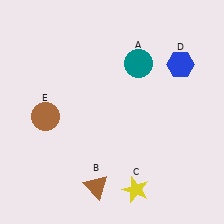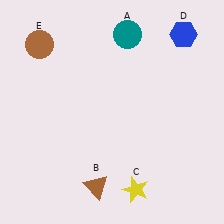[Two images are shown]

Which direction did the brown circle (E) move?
The brown circle (E) moved up.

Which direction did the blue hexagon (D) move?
The blue hexagon (D) moved up.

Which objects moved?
The objects that moved are: the teal circle (A), the blue hexagon (D), the brown circle (E).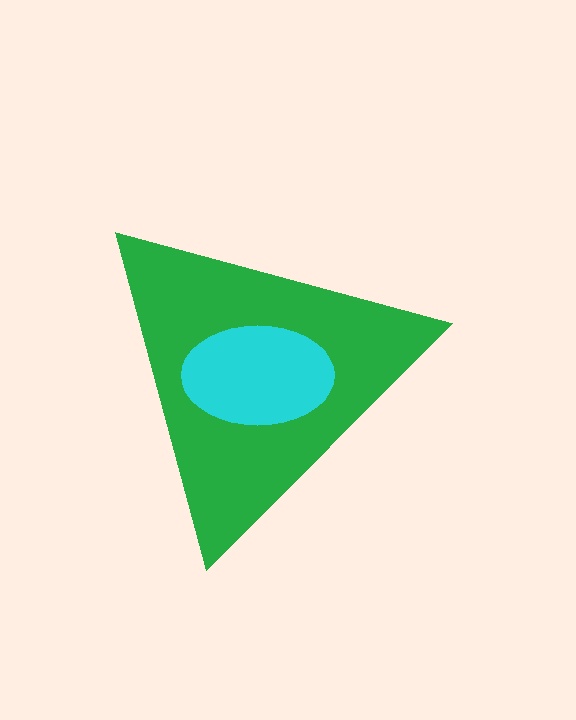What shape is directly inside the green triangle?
The cyan ellipse.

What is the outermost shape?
The green triangle.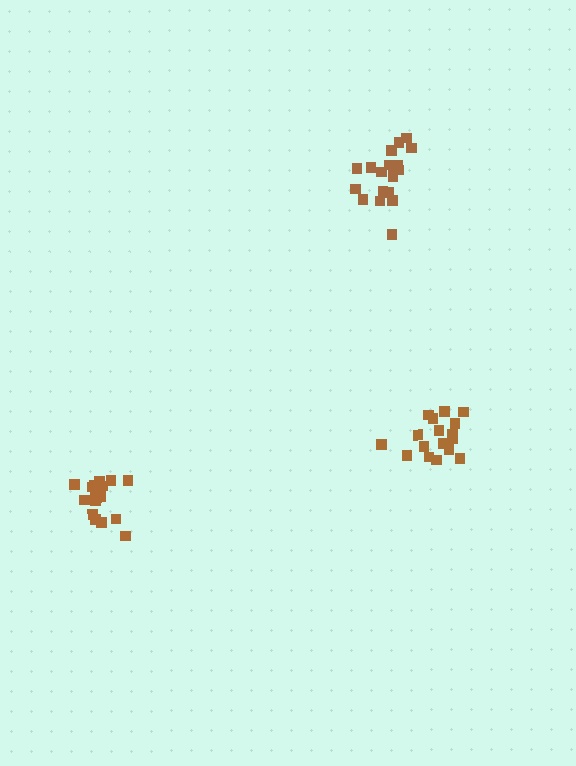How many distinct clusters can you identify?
There are 3 distinct clusters.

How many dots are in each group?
Group 1: 17 dots, Group 2: 19 dots, Group 3: 17 dots (53 total).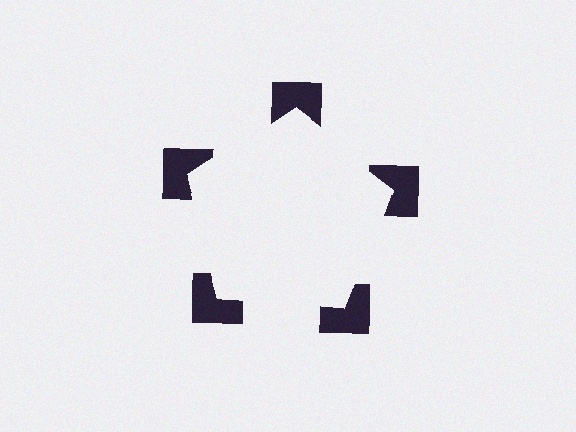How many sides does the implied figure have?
5 sides.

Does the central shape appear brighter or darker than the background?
It typically appears slightly brighter than the background, even though no actual brightness change is drawn.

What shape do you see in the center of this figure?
An illusory pentagon — its edges are inferred from the aligned wedge cuts in the notched squares, not physically drawn.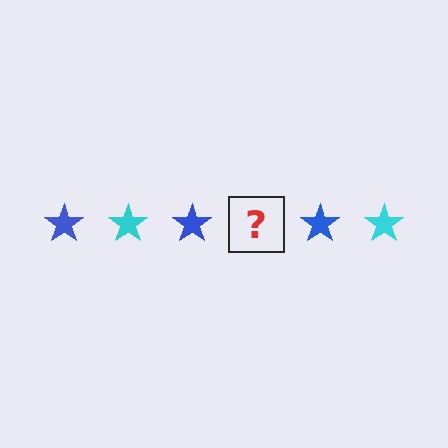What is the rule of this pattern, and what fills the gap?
The rule is that the pattern cycles through blue, cyan stars. The gap should be filled with a cyan star.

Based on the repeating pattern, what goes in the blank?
The blank should be a cyan star.